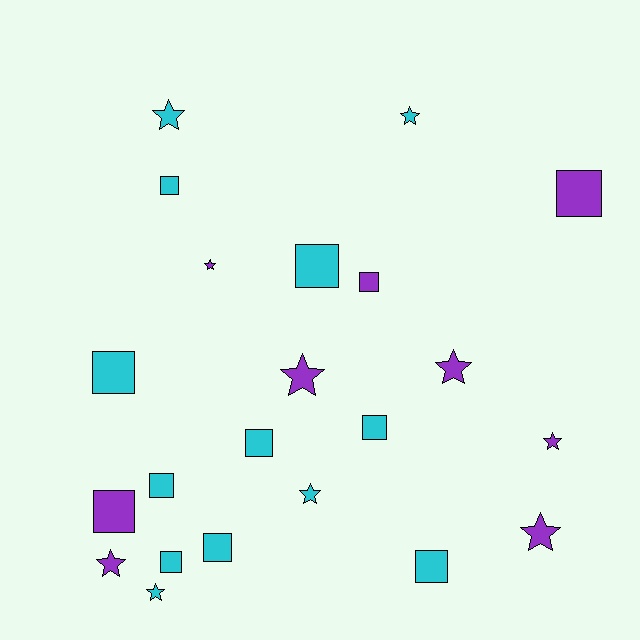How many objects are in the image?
There are 22 objects.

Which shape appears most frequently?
Square, with 12 objects.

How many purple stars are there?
There are 6 purple stars.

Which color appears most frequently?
Cyan, with 13 objects.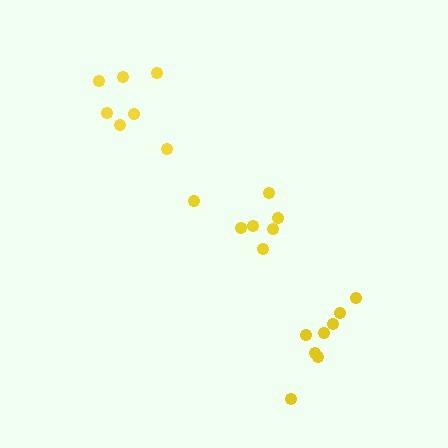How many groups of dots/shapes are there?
There are 3 groups.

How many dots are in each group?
Group 1: 7 dots, Group 2: 7 dots, Group 3: 8 dots (22 total).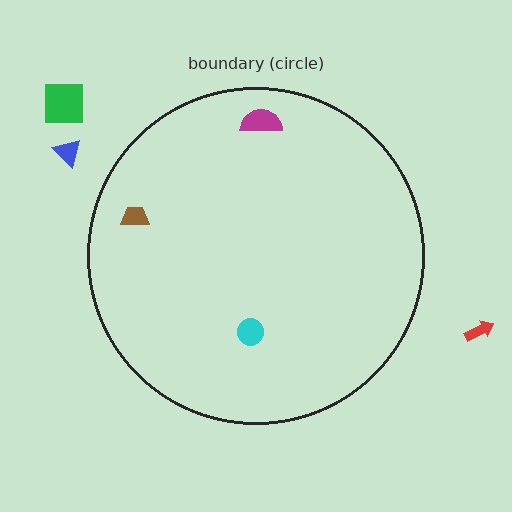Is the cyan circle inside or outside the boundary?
Inside.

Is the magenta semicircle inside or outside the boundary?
Inside.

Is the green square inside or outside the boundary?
Outside.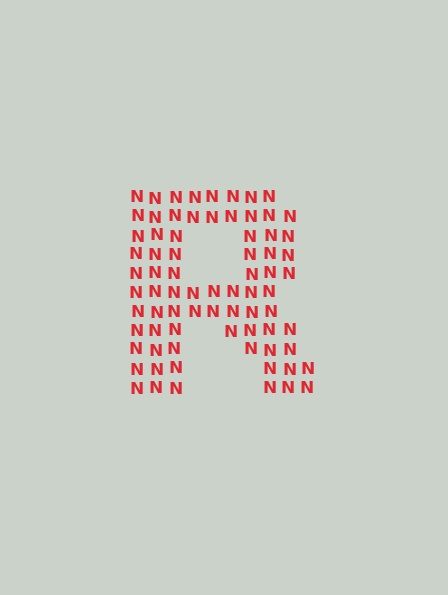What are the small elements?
The small elements are letter N's.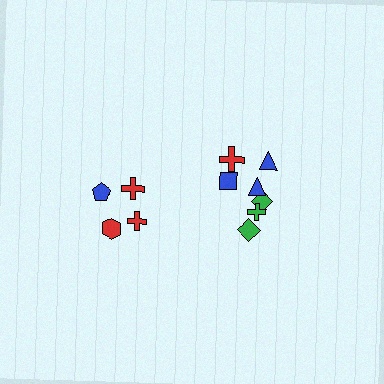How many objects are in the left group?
There are 4 objects.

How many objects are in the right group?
There are 7 objects.